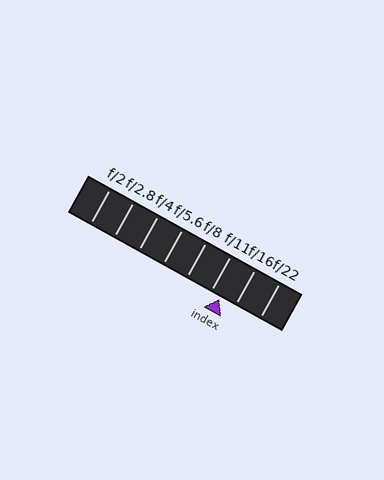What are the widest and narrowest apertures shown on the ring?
The widest aperture shown is f/2 and the narrowest is f/22.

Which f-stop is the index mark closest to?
The index mark is closest to f/11.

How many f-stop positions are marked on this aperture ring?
There are 8 f-stop positions marked.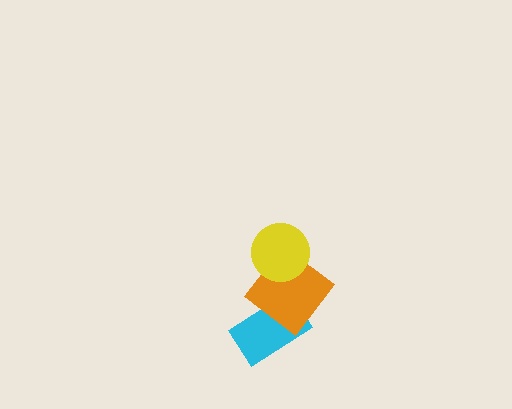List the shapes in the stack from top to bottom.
From top to bottom: the yellow circle, the orange diamond, the cyan rectangle.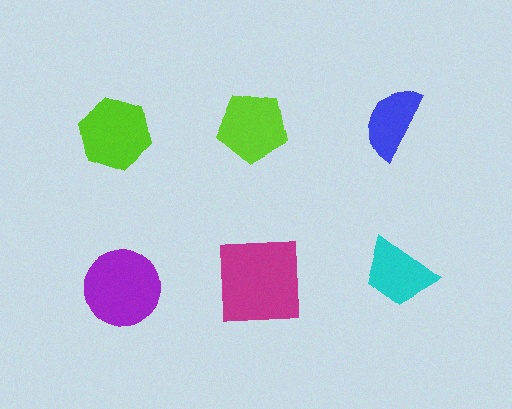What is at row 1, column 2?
A lime pentagon.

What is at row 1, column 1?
A lime hexagon.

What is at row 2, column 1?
A purple circle.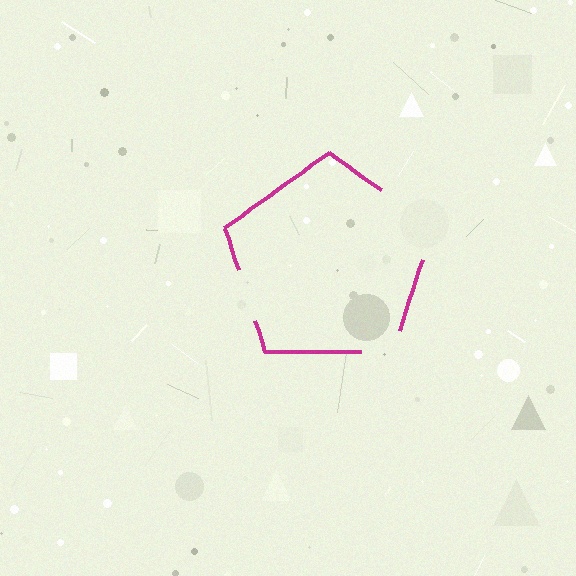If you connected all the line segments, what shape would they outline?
They would outline a pentagon.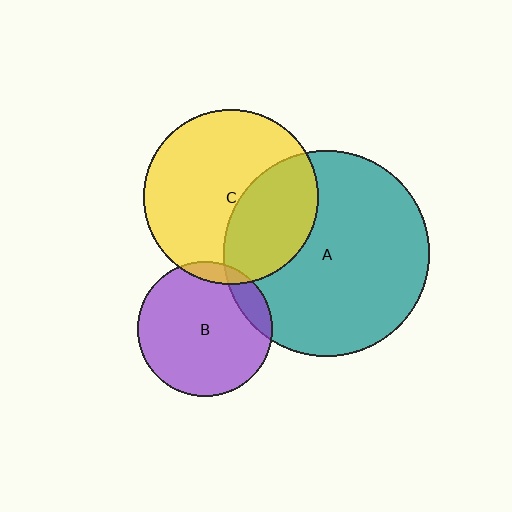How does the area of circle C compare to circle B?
Approximately 1.7 times.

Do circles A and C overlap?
Yes.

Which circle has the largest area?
Circle A (teal).